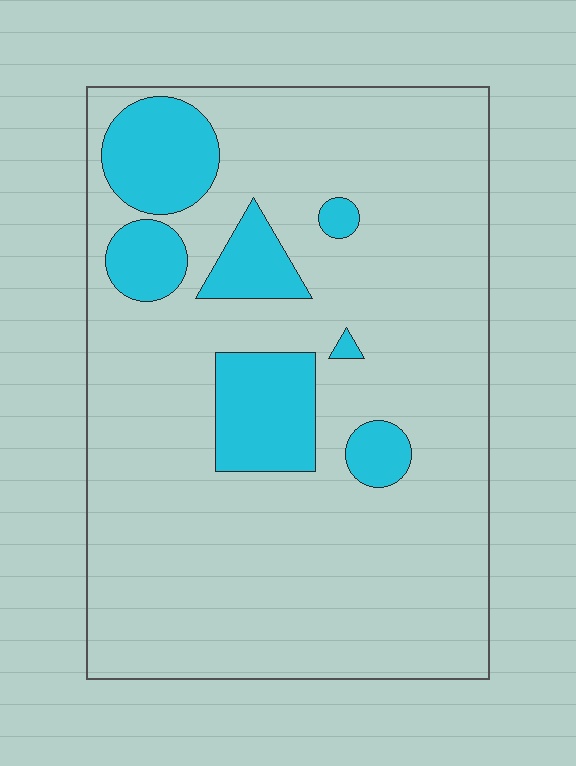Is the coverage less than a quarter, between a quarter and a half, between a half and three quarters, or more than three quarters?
Less than a quarter.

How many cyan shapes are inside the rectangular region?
7.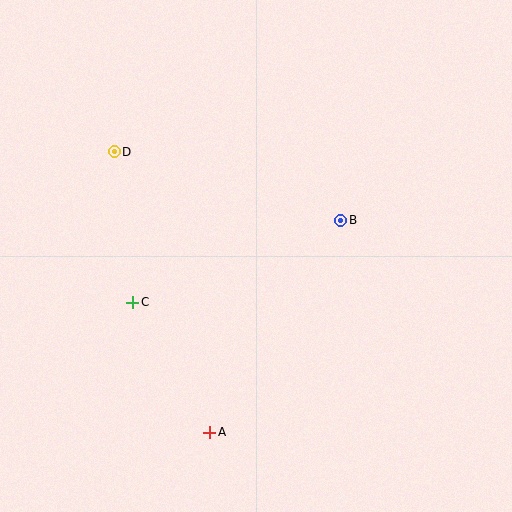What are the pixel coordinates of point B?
Point B is at (341, 220).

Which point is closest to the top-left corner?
Point D is closest to the top-left corner.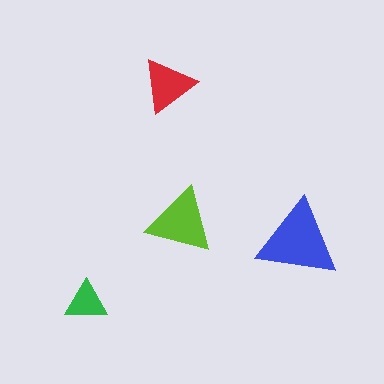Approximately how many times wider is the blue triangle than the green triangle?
About 2 times wider.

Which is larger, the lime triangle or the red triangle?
The lime one.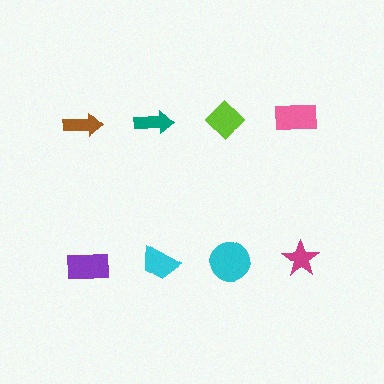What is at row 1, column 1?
A brown arrow.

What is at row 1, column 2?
A teal arrow.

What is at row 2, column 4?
A magenta star.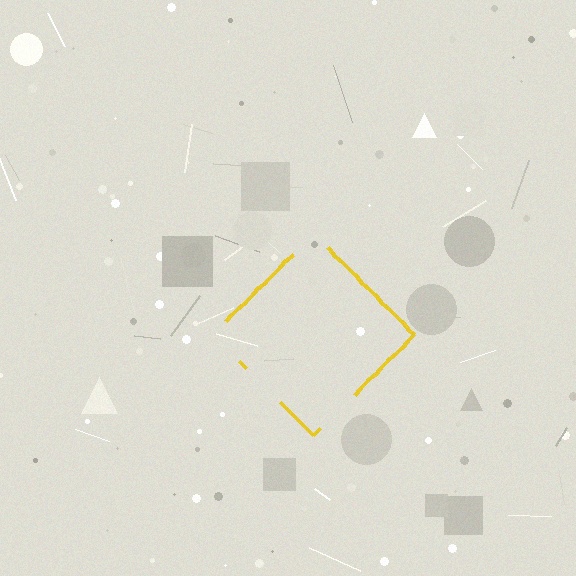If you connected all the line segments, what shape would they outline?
They would outline a diamond.